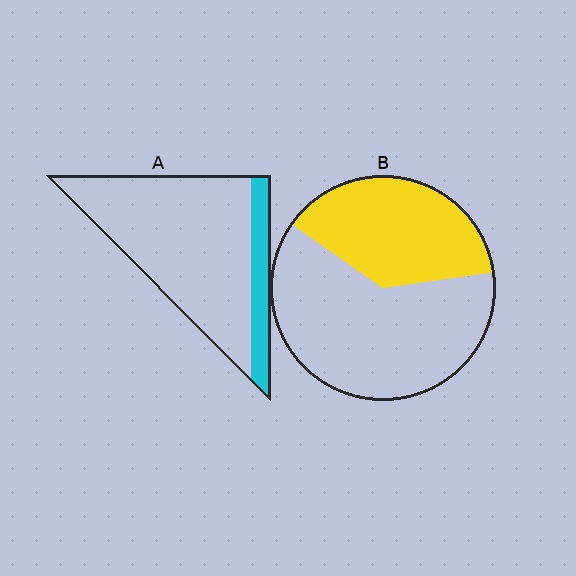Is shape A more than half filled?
No.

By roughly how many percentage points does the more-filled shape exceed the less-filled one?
By roughly 20 percentage points (B over A).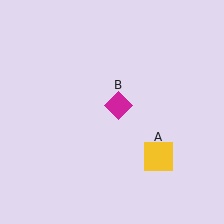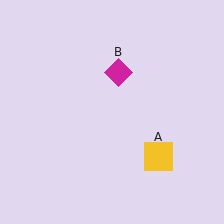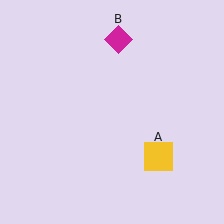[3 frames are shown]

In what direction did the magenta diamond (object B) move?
The magenta diamond (object B) moved up.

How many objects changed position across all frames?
1 object changed position: magenta diamond (object B).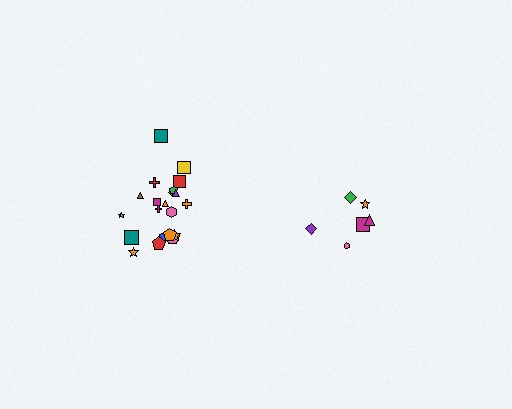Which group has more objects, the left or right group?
The left group.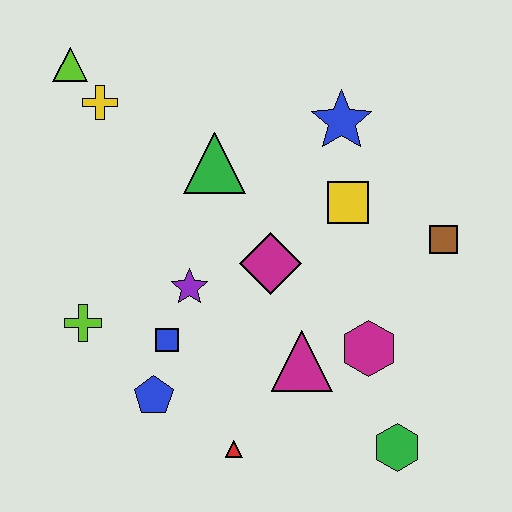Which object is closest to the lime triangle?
The yellow cross is closest to the lime triangle.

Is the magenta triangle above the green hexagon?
Yes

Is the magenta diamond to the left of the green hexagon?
Yes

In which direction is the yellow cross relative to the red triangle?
The yellow cross is above the red triangle.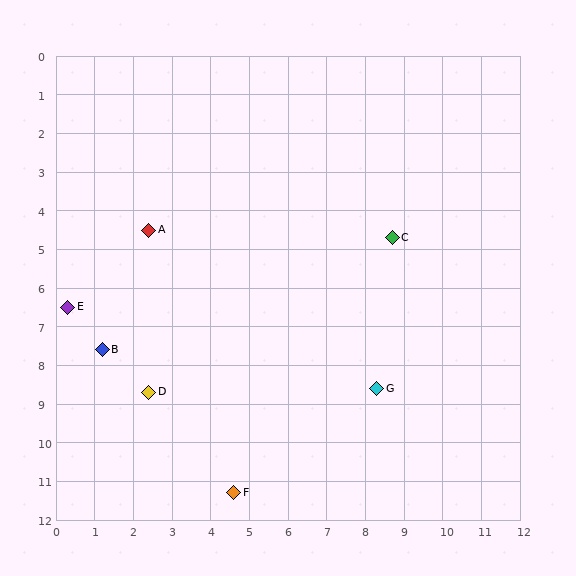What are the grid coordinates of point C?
Point C is at approximately (8.7, 4.7).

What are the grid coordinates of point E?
Point E is at approximately (0.3, 6.5).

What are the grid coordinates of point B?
Point B is at approximately (1.2, 7.6).